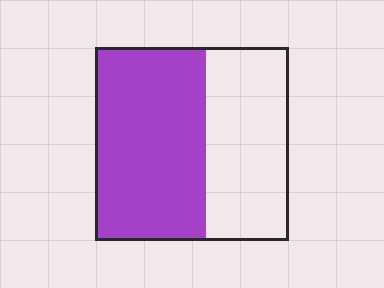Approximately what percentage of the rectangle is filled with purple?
Approximately 55%.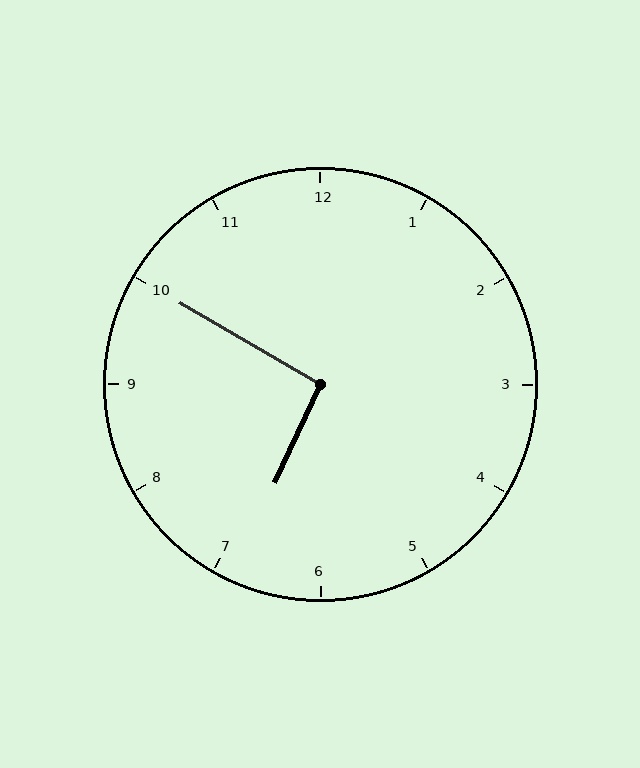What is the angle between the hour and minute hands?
Approximately 95 degrees.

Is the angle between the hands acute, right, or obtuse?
It is right.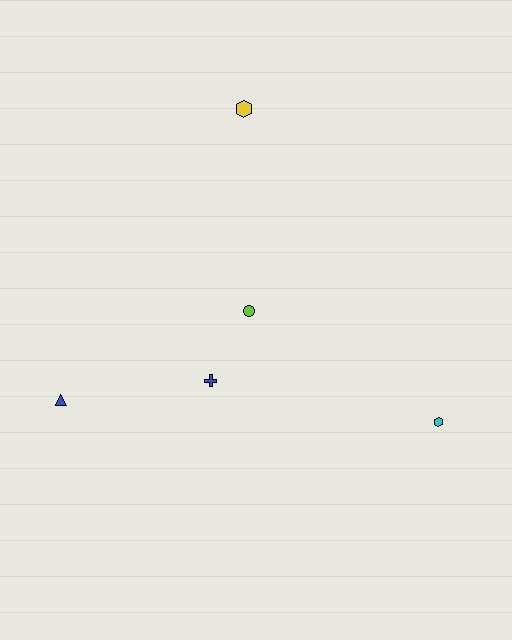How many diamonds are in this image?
There are no diamonds.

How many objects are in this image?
There are 5 objects.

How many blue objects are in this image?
There are 2 blue objects.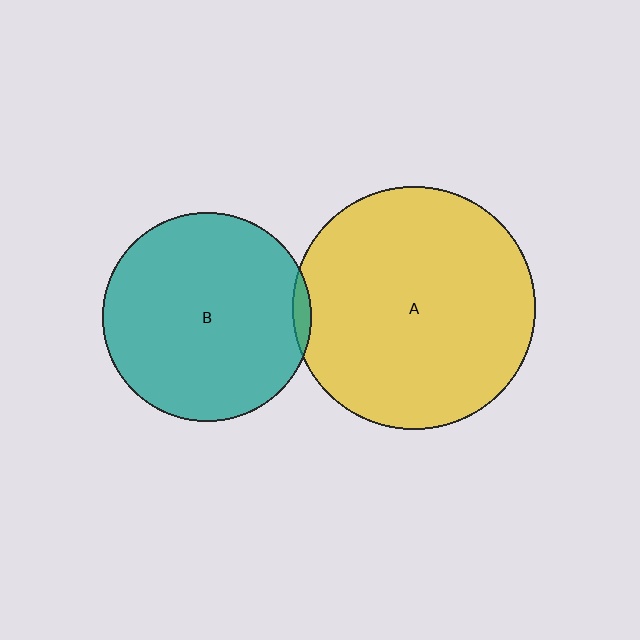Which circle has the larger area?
Circle A (yellow).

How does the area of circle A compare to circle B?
Approximately 1.4 times.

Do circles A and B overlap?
Yes.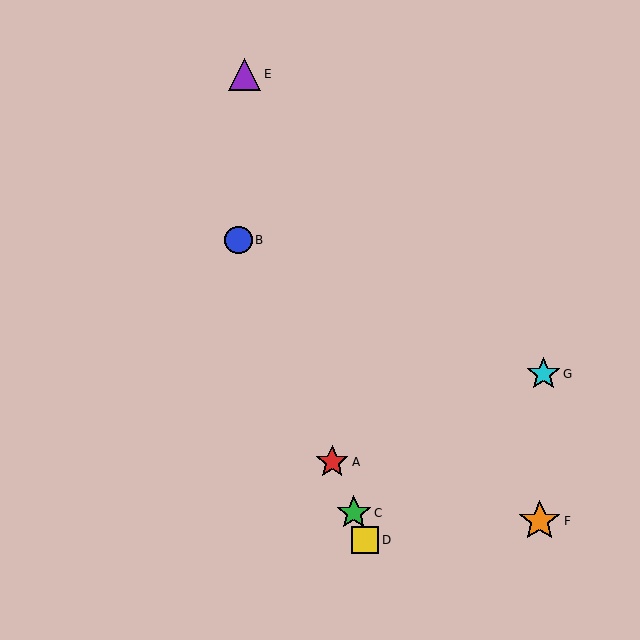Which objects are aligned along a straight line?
Objects A, B, C, D are aligned along a straight line.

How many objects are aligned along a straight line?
4 objects (A, B, C, D) are aligned along a straight line.